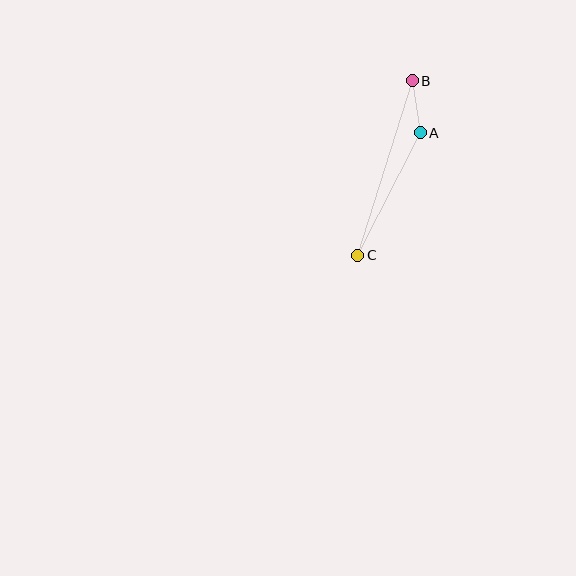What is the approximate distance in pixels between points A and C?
The distance between A and C is approximately 137 pixels.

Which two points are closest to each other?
Points A and B are closest to each other.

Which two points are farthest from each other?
Points B and C are farthest from each other.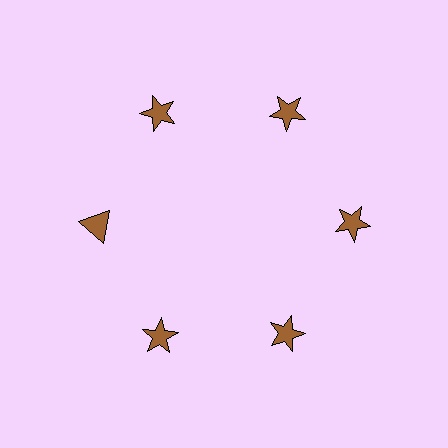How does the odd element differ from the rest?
It has a different shape: triangle instead of star.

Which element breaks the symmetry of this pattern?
The brown triangle at roughly the 9 o'clock position breaks the symmetry. All other shapes are brown stars.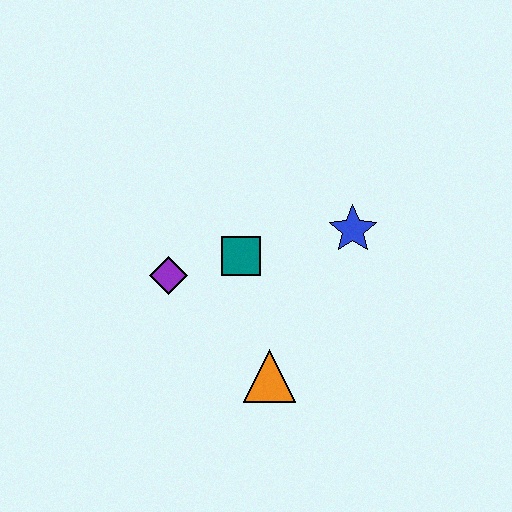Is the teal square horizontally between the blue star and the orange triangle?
No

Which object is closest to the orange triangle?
The teal square is closest to the orange triangle.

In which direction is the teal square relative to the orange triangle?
The teal square is above the orange triangle.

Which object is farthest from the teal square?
The orange triangle is farthest from the teal square.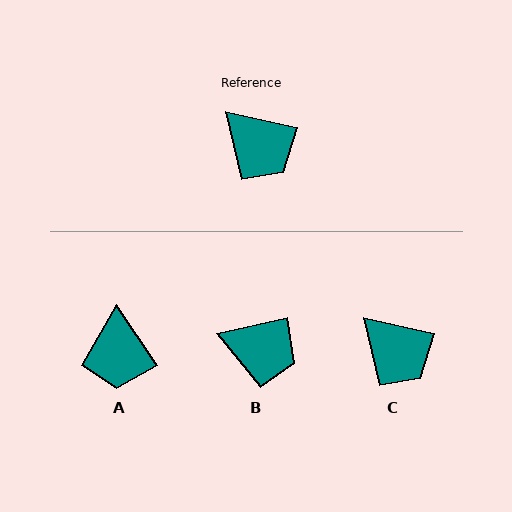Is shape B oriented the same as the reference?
No, it is off by about 26 degrees.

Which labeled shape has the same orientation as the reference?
C.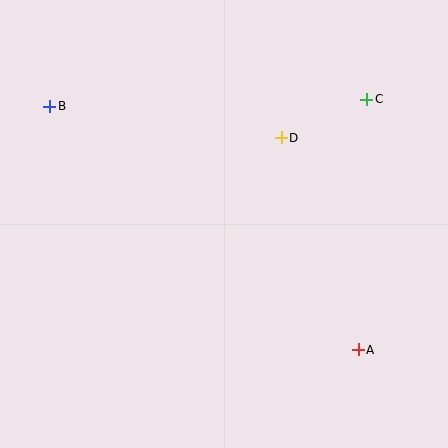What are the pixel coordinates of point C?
Point C is at (367, 99).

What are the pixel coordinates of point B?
Point B is at (50, 106).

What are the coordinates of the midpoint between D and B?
The midpoint between D and B is at (166, 122).